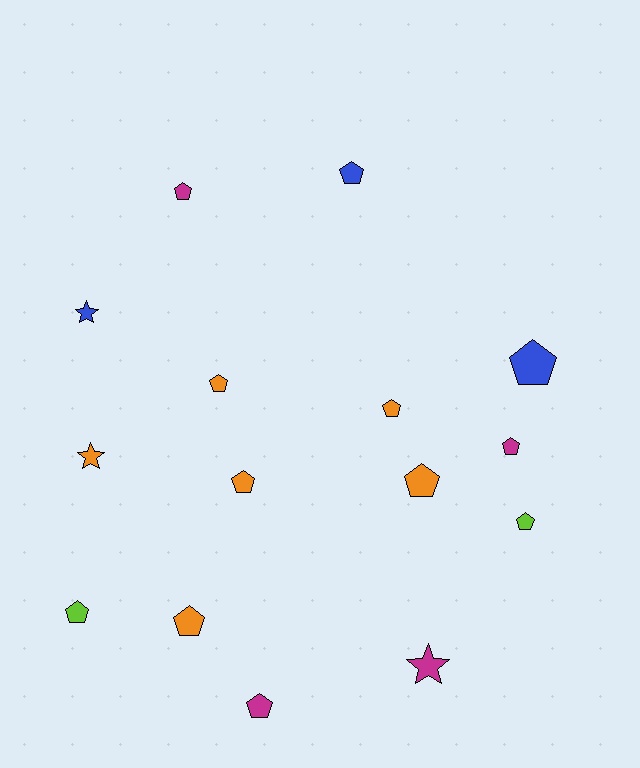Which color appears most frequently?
Orange, with 6 objects.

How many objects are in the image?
There are 15 objects.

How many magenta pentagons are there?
There are 3 magenta pentagons.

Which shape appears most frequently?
Pentagon, with 12 objects.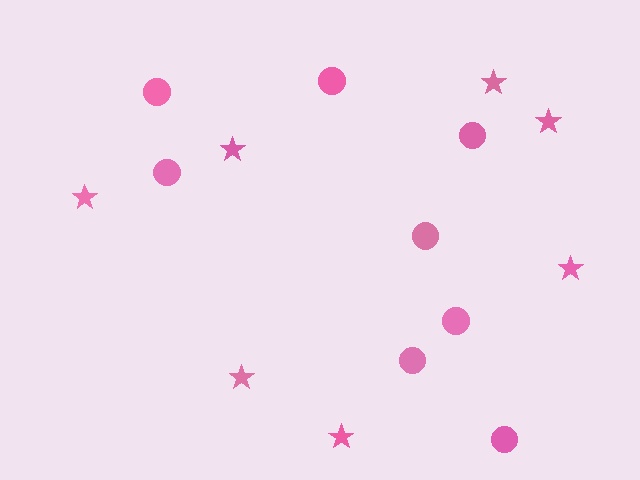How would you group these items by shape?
There are 2 groups: one group of stars (7) and one group of circles (8).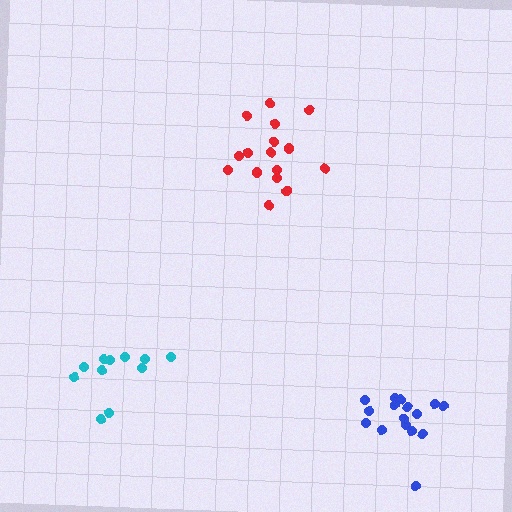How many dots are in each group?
Group 1: 16 dots, Group 2: 11 dots, Group 3: 16 dots (43 total).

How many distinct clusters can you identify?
There are 3 distinct clusters.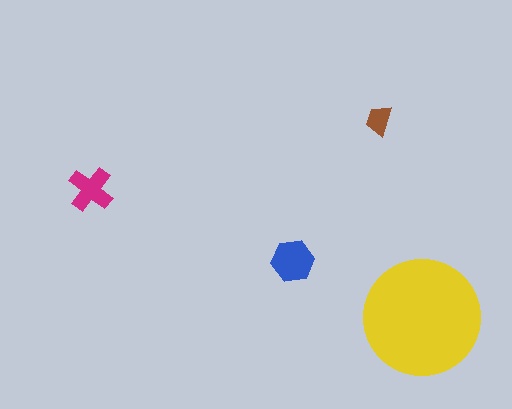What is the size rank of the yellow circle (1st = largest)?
1st.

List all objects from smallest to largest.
The brown trapezoid, the magenta cross, the blue hexagon, the yellow circle.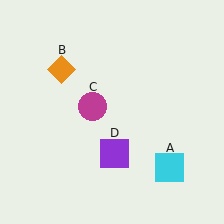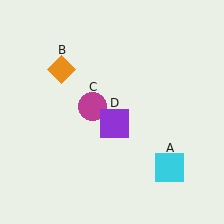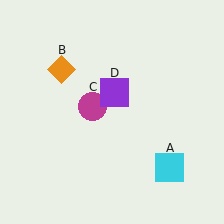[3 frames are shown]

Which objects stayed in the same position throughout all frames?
Cyan square (object A) and orange diamond (object B) and magenta circle (object C) remained stationary.